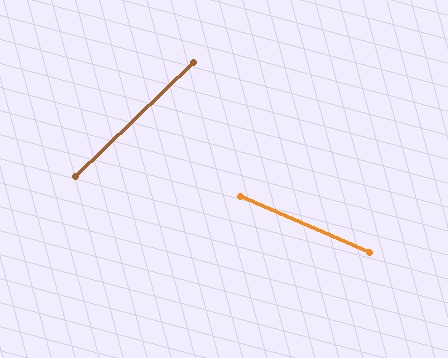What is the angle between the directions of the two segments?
Approximately 67 degrees.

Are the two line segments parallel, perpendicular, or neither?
Neither parallel nor perpendicular — they differ by about 67°.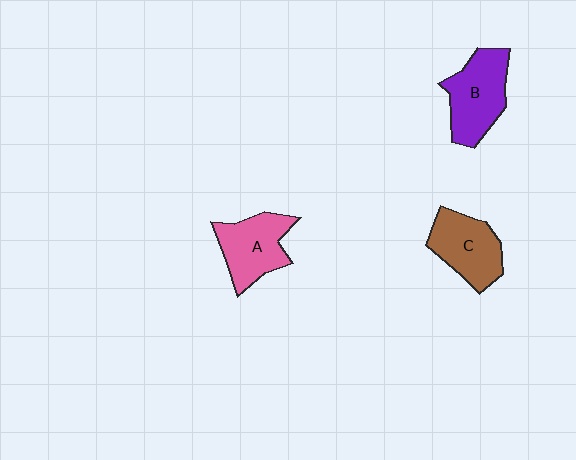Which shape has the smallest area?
Shape A (pink).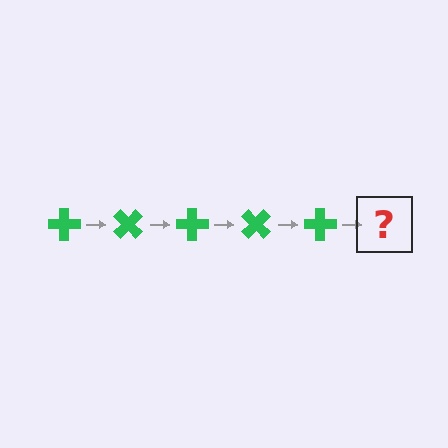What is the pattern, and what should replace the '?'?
The pattern is that the cross rotates 45 degrees each step. The '?' should be a green cross rotated 225 degrees.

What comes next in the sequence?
The next element should be a green cross rotated 225 degrees.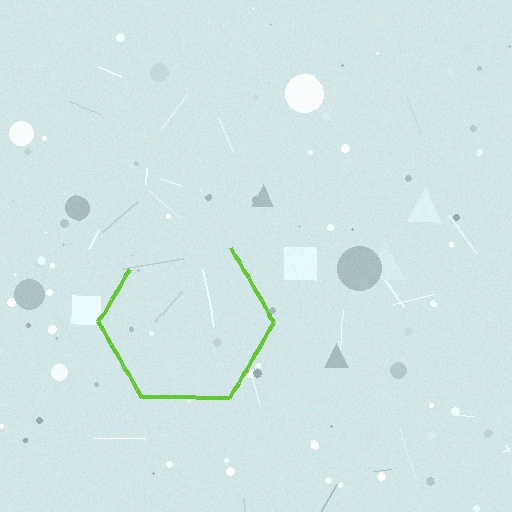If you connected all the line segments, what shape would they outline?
They would outline a hexagon.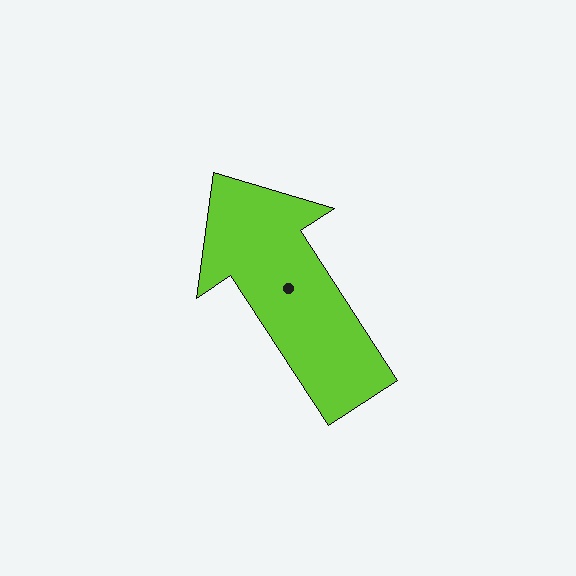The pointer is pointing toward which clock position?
Roughly 11 o'clock.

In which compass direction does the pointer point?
Northwest.